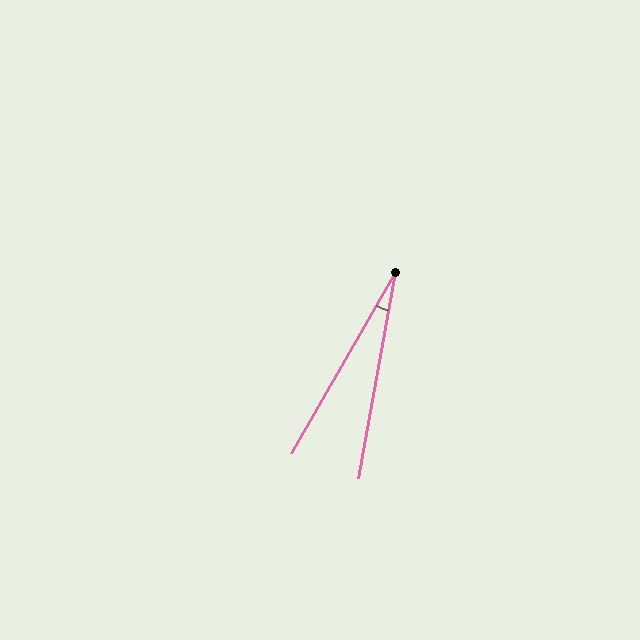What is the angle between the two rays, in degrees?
Approximately 20 degrees.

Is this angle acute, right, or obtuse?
It is acute.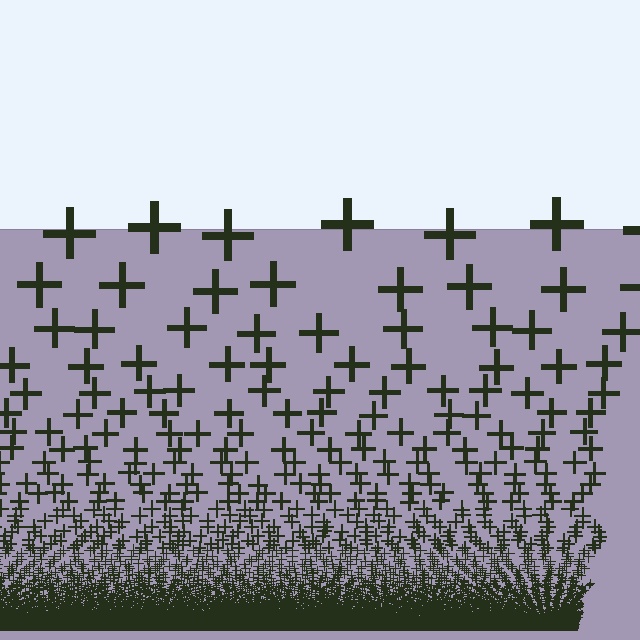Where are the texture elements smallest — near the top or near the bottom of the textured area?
Near the bottom.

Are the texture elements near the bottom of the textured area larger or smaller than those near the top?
Smaller. The gradient is inverted — elements near the bottom are smaller and denser.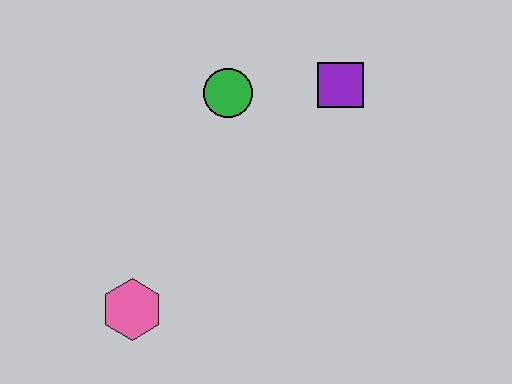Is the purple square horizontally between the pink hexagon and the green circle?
No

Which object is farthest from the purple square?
The pink hexagon is farthest from the purple square.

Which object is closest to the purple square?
The green circle is closest to the purple square.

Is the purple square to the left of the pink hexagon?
No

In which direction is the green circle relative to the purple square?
The green circle is to the left of the purple square.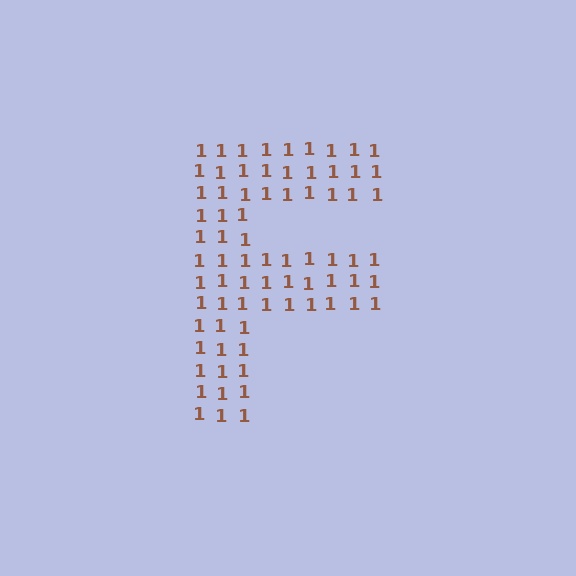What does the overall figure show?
The overall figure shows the letter F.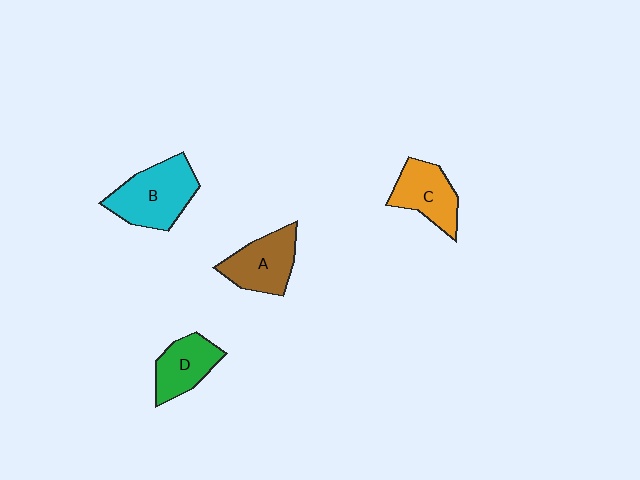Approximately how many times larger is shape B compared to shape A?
Approximately 1.2 times.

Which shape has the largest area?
Shape B (cyan).